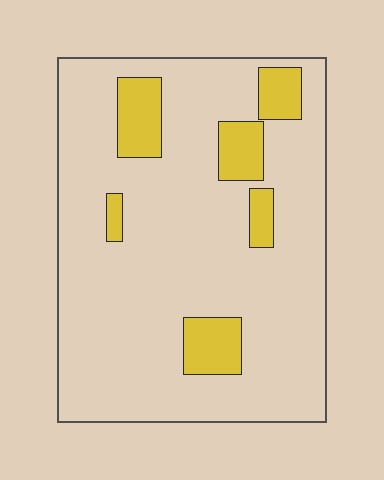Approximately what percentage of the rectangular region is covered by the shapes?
Approximately 15%.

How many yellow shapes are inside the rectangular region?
6.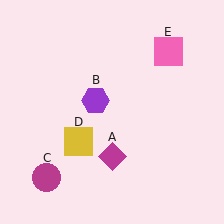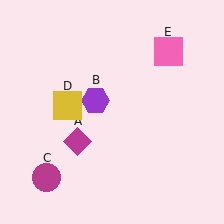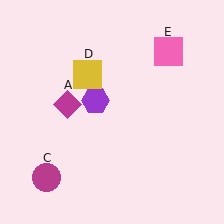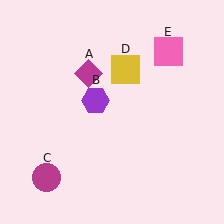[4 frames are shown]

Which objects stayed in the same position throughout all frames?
Purple hexagon (object B) and magenta circle (object C) and pink square (object E) remained stationary.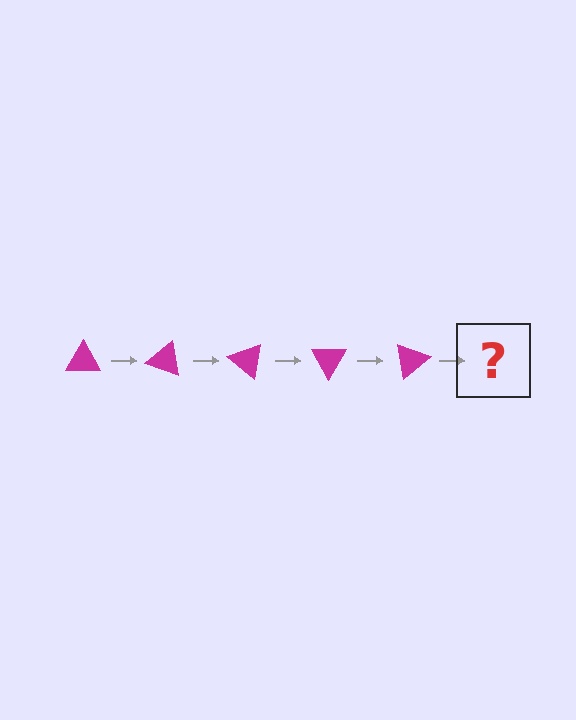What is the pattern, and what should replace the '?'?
The pattern is that the triangle rotates 20 degrees each step. The '?' should be a magenta triangle rotated 100 degrees.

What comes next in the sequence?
The next element should be a magenta triangle rotated 100 degrees.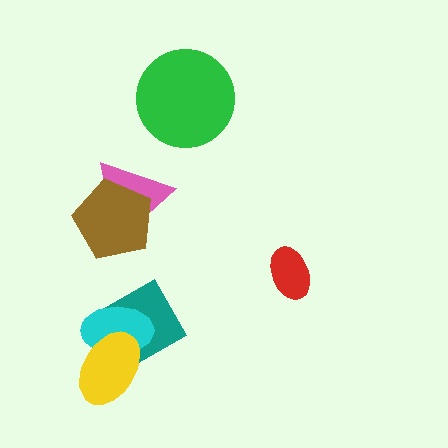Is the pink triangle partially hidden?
Yes, it is partially covered by another shape.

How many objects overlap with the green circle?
0 objects overlap with the green circle.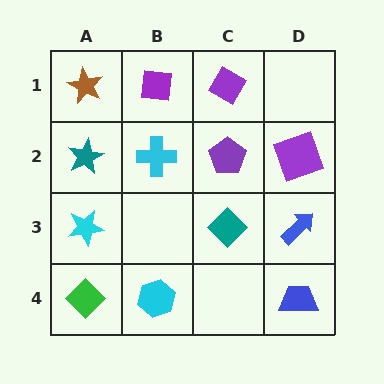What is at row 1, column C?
A purple diamond.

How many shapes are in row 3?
3 shapes.